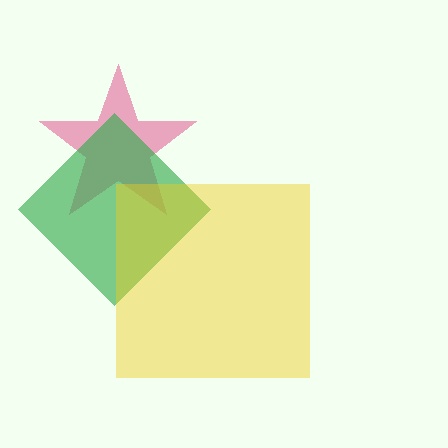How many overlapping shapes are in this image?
There are 3 overlapping shapes in the image.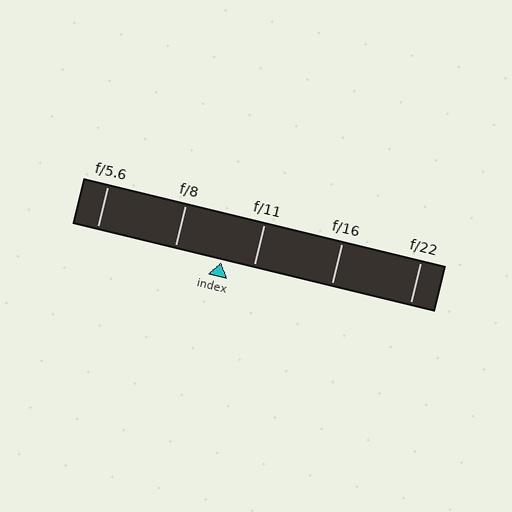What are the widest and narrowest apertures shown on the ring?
The widest aperture shown is f/5.6 and the narrowest is f/22.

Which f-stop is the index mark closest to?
The index mark is closest to f/11.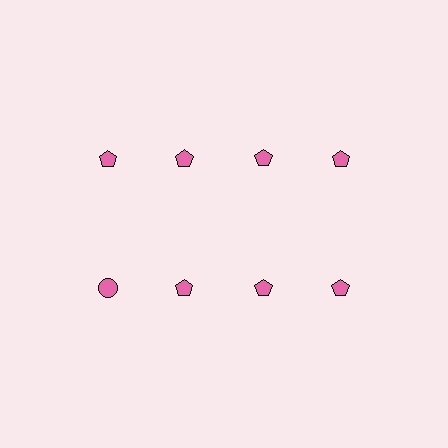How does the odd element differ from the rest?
It has a different shape: circle instead of pentagon.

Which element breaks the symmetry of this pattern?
The pink circle in the second row, leftmost column breaks the symmetry. All other shapes are pink pentagons.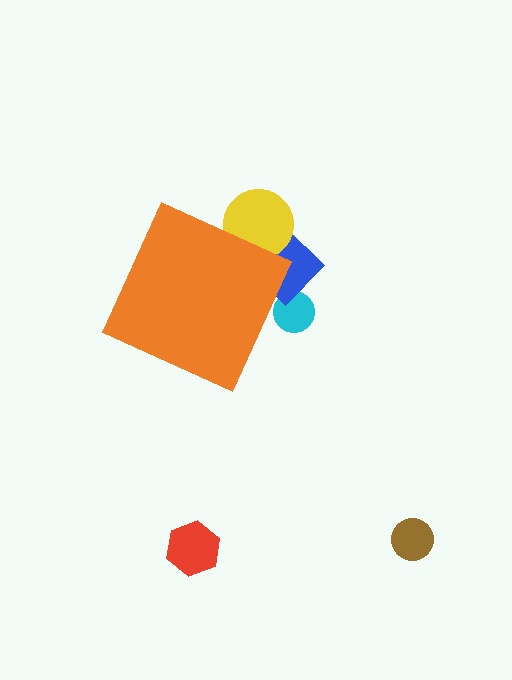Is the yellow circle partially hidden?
Yes, the yellow circle is partially hidden behind the orange diamond.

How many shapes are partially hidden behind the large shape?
4 shapes are partially hidden.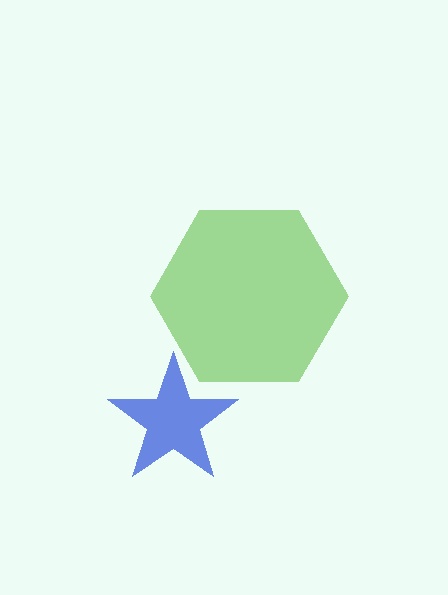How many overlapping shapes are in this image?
There are 2 overlapping shapes in the image.